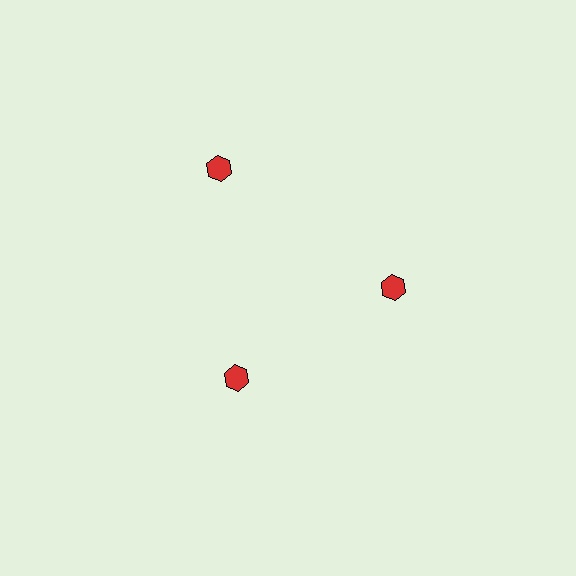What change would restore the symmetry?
The symmetry would be restored by moving it inward, back onto the ring so that all 3 hexagons sit at equal angles and equal distance from the center.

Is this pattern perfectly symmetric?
No. The 3 red hexagons are arranged in a ring, but one element near the 11 o'clock position is pushed outward from the center, breaking the 3-fold rotational symmetry.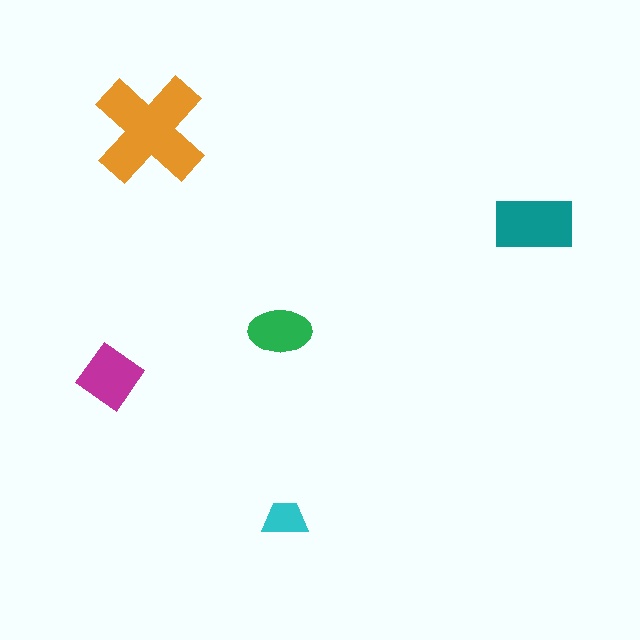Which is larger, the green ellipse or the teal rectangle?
The teal rectangle.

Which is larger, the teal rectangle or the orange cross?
The orange cross.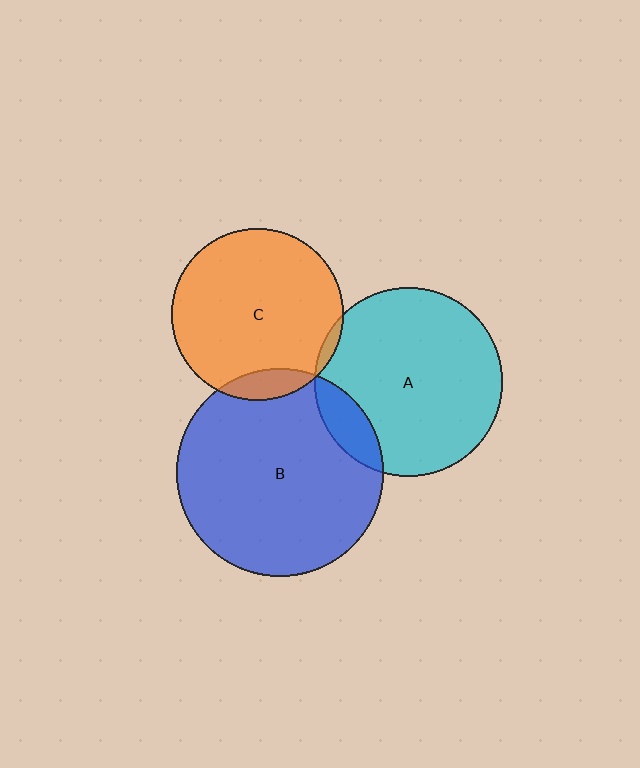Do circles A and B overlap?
Yes.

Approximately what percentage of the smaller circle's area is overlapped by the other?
Approximately 10%.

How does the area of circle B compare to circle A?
Approximately 1.2 times.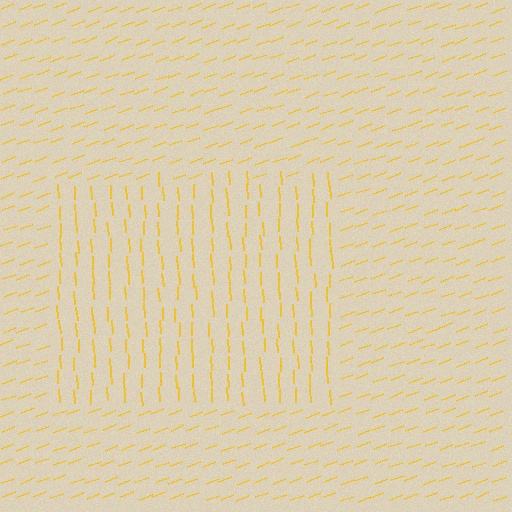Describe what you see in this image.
The image is filled with small yellow line segments. A rectangle region in the image has lines oriented differently from the surrounding lines, creating a visible texture boundary.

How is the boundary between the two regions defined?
The boundary is defined purely by a change in line orientation (approximately 72 degrees difference). All lines are the same color and thickness.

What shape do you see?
I see a rectangle.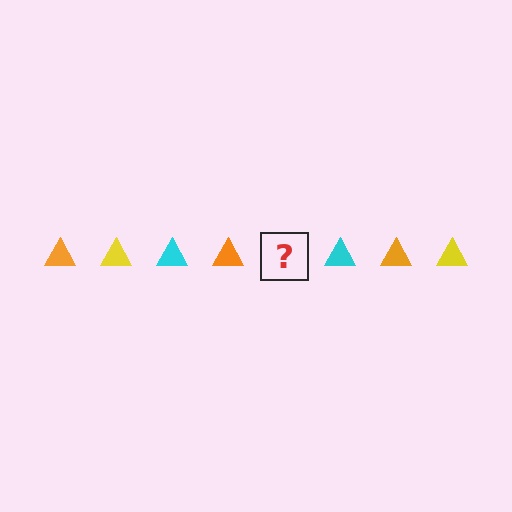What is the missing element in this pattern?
The missing element is a yellow triangle.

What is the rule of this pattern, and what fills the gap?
The rule is that the pattern cycles through orange, yellow, cyan triangles. The gap should be filled with a yellow triangle.